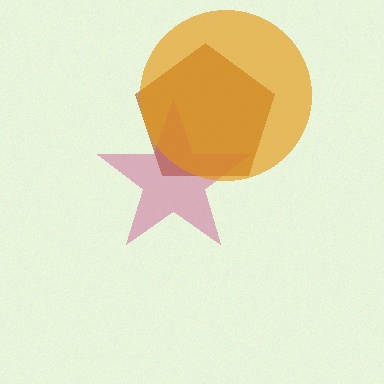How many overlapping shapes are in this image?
There are 3 overlapping shapes in the image.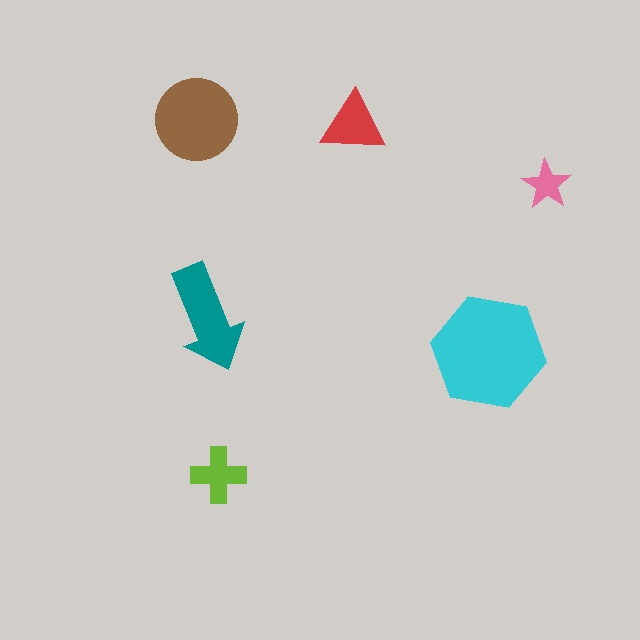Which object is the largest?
The cyan hexagon.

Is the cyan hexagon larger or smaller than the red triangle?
Larger.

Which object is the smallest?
The pink star.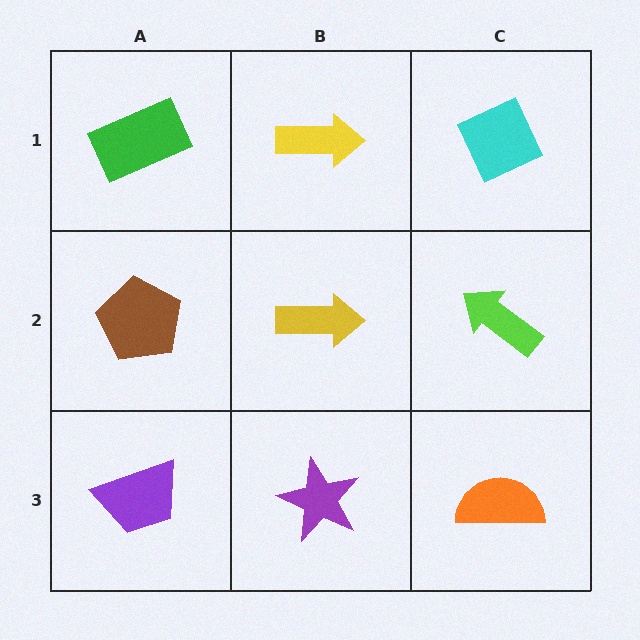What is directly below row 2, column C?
An orange semicircle.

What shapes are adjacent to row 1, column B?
A yellow arrow (row 2, column B), a green rectangle (row 1, column A), a cyan diamond (row 1, column C).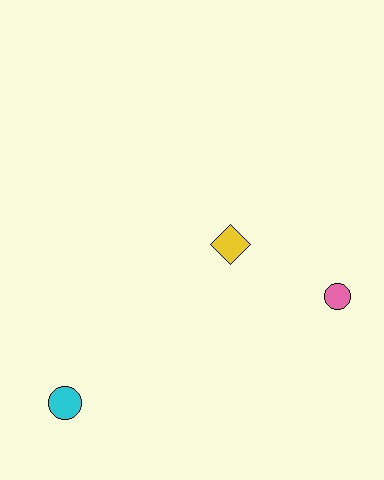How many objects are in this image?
There are 3 objects.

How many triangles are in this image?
There are no triangles.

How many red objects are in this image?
There are no red objects.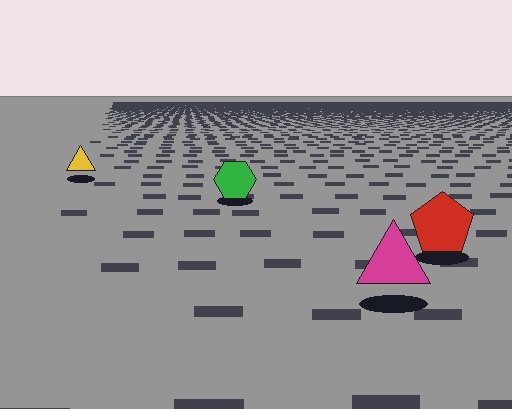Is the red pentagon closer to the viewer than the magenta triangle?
No. The magenta triangle is closer — you can tell from the texture gradient: the ground texture is coarser near it.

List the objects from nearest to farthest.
From nearest to farthest: the magenta triangle, the red pentagon, the green hexagon, the yellow triangle.